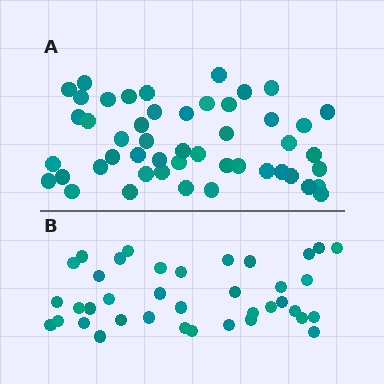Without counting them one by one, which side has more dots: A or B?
Region A (the top region) has more dots.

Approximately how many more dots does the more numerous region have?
Region A has roughly 12 or so more dots than region B.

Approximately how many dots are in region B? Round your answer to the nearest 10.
About 40 dots. (The exact count is 38, which rounds to 40.)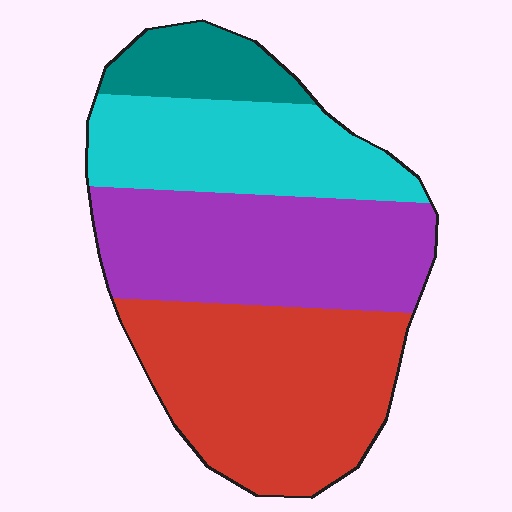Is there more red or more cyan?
Red.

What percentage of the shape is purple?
Purple takes up about one third (1/3) of the shape.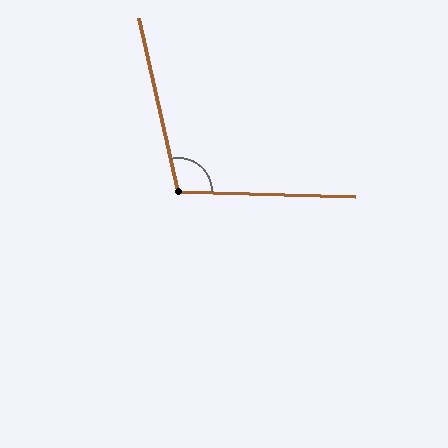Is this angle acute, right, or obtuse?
It is obtuse.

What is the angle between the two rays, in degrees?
Approximately 104 degrees.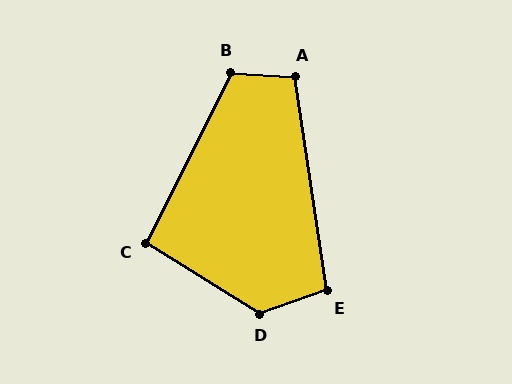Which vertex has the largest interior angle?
D, at approximately 130 degrees.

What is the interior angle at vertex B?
Approximately 113 degrees (obtuse).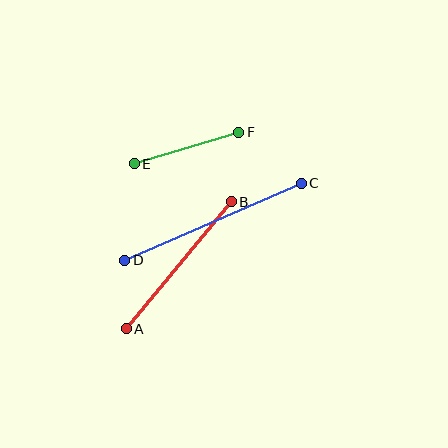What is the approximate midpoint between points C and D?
The midpoint is at approximately (213, 222) pixels.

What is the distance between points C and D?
The distance is approximately 193 pixels.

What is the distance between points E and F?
The distance is approximately 109 pixels.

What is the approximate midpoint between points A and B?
The midpoint is at approximately (179, 265) pixels.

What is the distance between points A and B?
The distance is approximately 165 pixels.